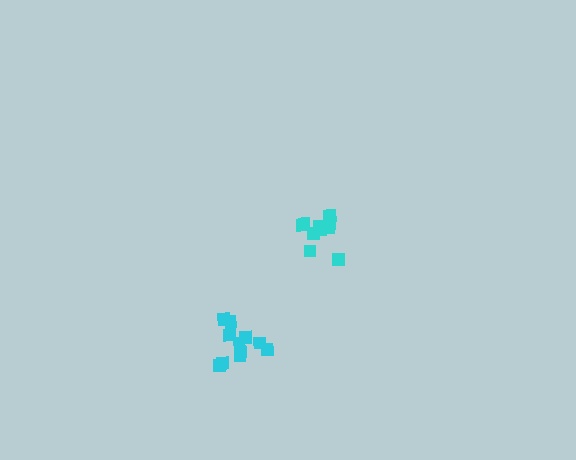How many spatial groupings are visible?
There are 2 spatial groupings.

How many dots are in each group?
Group 1: 11 dots, Group 2: 11 dots (22 total).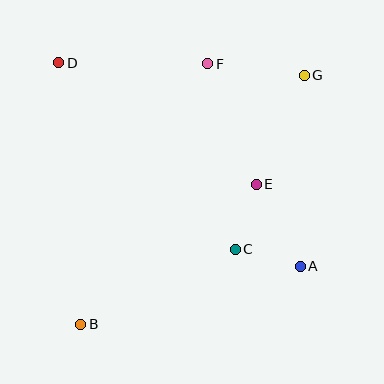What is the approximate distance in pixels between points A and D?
The distance between A and D is approximately 316 pixels.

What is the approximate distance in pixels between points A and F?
The distance between A and F is approximately 222 pixels.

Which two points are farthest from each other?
Points B and G are farthest from each other.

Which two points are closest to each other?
Points A and C are closest to each other.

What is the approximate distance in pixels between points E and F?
The distance between E and F is approximately 129 pixels.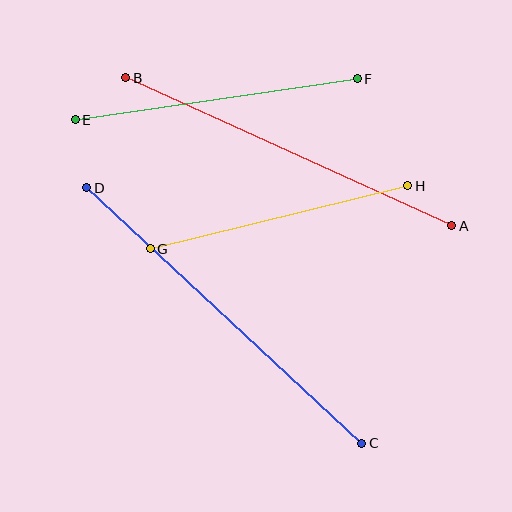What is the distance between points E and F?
The distance is approximately 285 pixels.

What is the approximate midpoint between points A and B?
The midpoint is at approximately (289, 152) pixels.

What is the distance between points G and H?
The distance is approximately 265 pixels.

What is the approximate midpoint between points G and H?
The midpoint is at approximately (279, 217) pixels.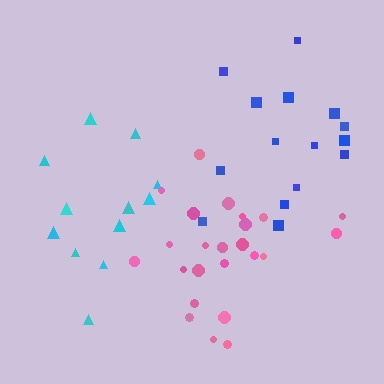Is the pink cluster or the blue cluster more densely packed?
Pink.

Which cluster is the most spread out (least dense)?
Cyan.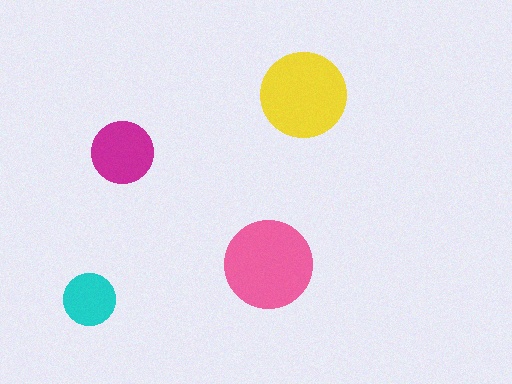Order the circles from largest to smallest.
the pink one, the yellow one, the magenta one, the cyan one.